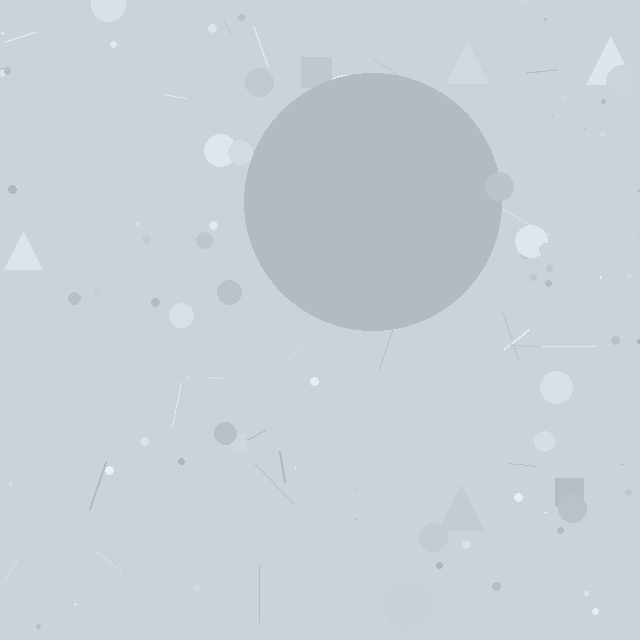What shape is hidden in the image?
A circle is hidden in the image.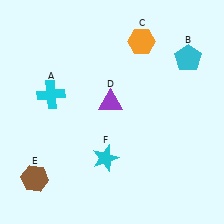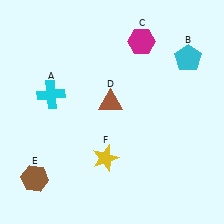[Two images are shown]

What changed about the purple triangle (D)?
In Image 1, D is purple. In Image 2, it changed to brown.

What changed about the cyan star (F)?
In Image 1, F is cyan. In Image 2, it changed to yellow.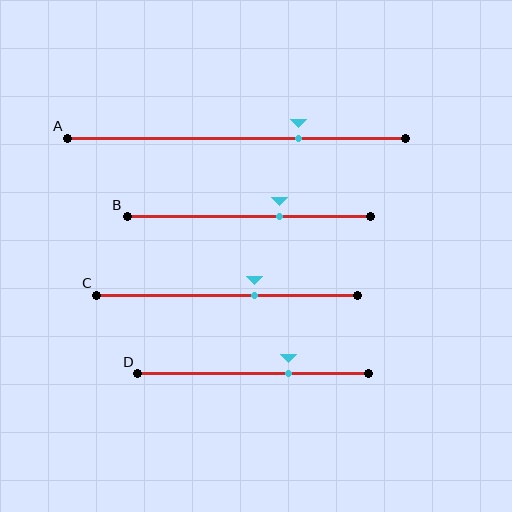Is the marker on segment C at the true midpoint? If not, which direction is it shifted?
No, the marker on segment C is shifted to the right by about 11% of the segment length.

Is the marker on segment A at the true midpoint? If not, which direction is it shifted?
No, the marker on segment A is shifted to the right by about 18% of the segment length.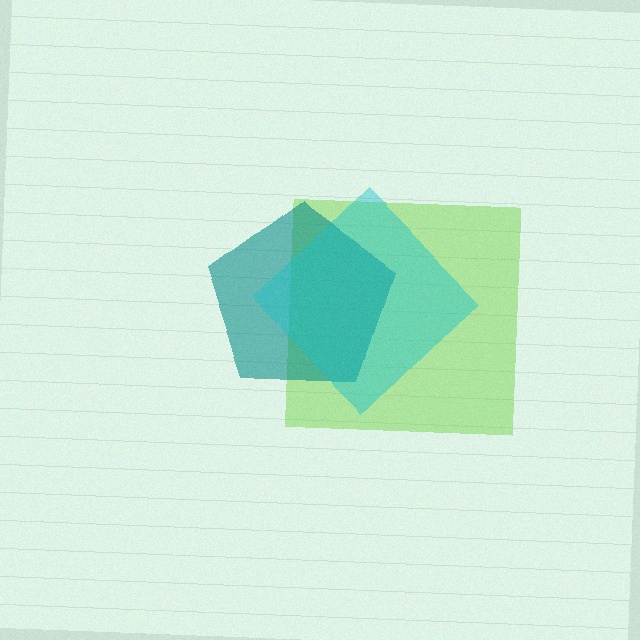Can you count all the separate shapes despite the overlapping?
Yes, there are 3 separate shapes.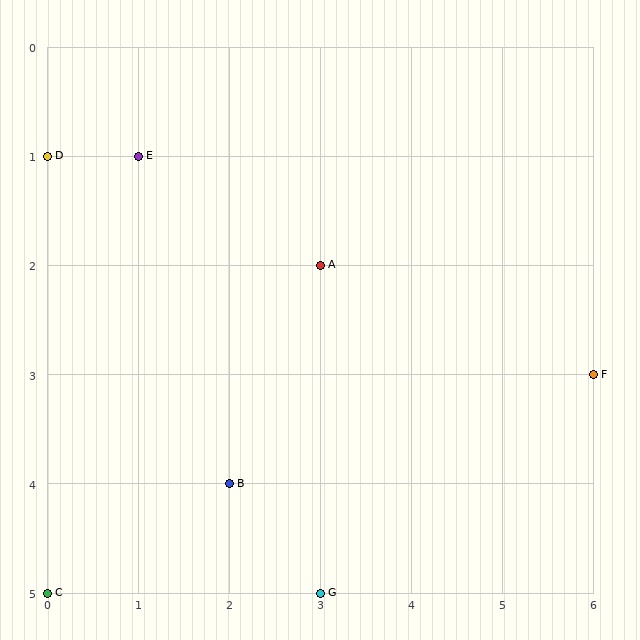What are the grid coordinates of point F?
Point F is at grid coordinates (6, 3).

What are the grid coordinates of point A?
Point A is at grid coordinates (3, 2).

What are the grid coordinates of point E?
Point E is at grid coordinates (1, 1).